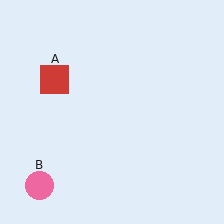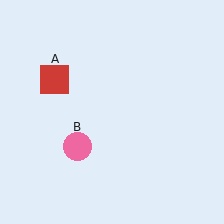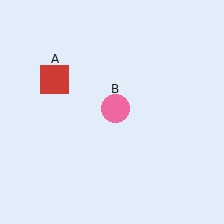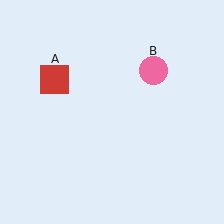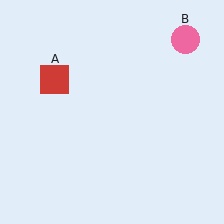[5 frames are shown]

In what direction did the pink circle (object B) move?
The pink circle (object B) moved up and to the right.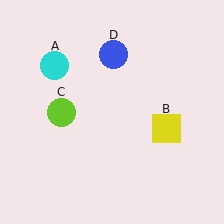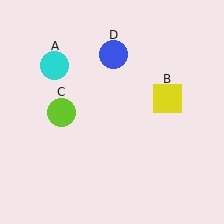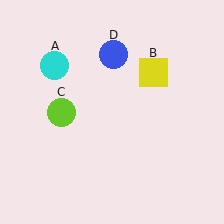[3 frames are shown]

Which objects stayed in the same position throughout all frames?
Cyan circle (object A) and lime circle (object C) and blue circle (object D) remained stationary.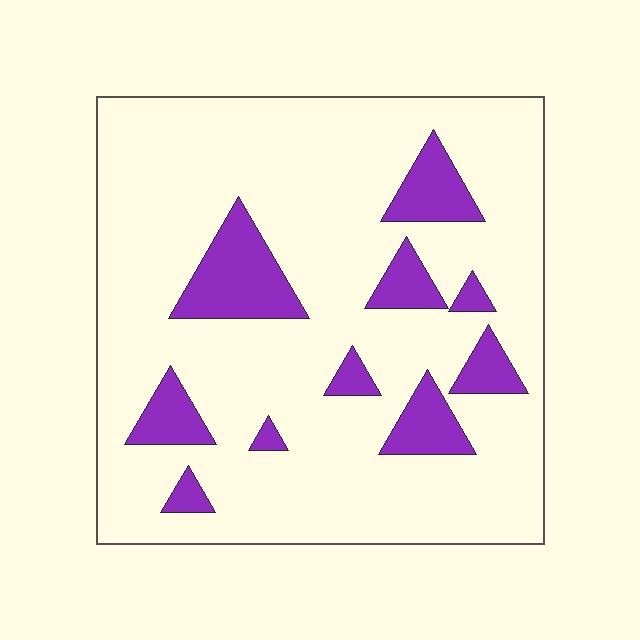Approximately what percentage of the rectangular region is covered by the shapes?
Approximately 15%.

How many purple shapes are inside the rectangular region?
10.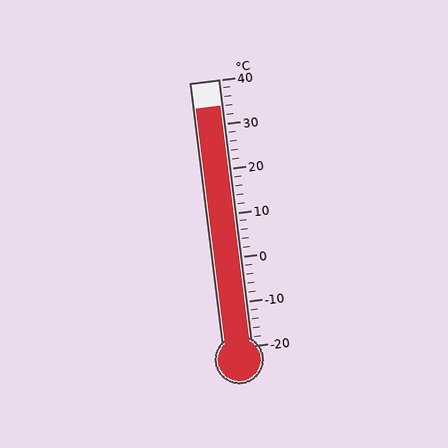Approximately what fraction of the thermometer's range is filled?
The thermometer is filled to approximately 90% of its range.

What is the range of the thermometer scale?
The thermometer scale ranges from -20°C to 40°C.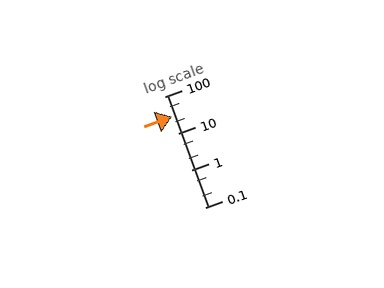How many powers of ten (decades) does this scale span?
The scale spans 3 decades, from 0.1 to 100.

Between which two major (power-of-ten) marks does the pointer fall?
The pointer is between 10 and 100.